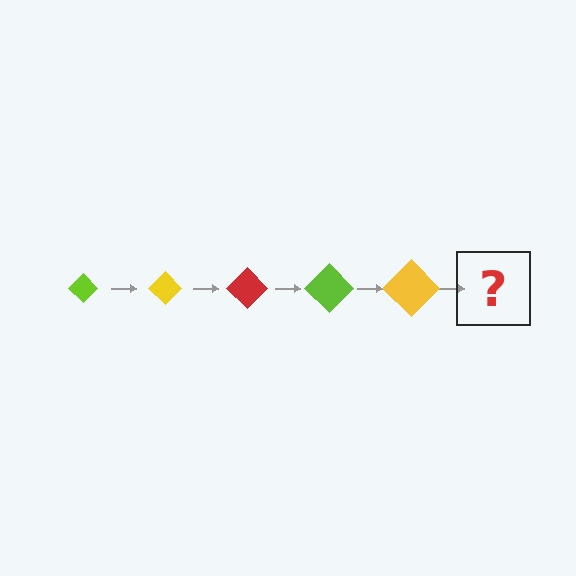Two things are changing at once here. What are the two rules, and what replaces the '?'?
The two rules are that the diamond grows larger each step and the color cycles through lime, yellow, and red. The '?' should be a red diamond, larger than the previous one.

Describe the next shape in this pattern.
It should be a red diamond, larger than the previous one.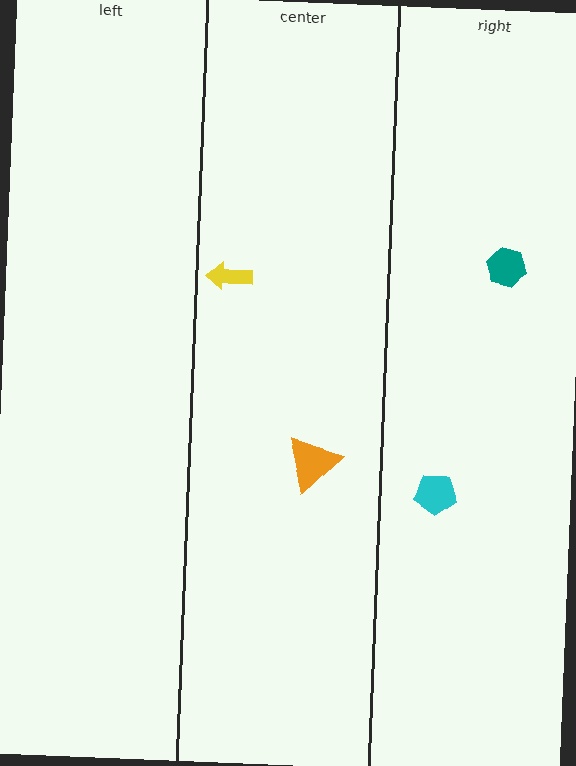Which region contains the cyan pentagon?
The right region.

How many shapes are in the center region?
2.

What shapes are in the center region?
The yellow arrow, the orange triangle.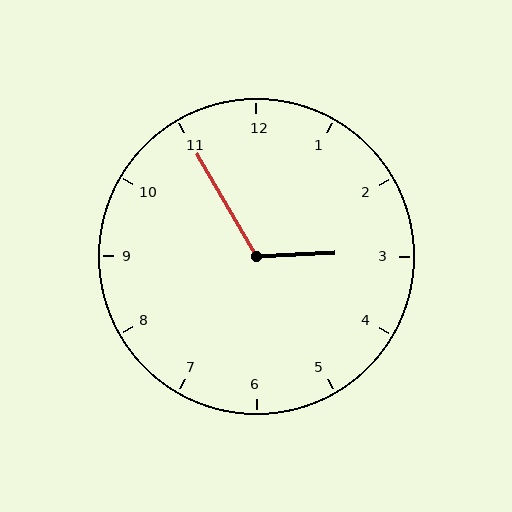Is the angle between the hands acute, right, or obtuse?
It is obtuse.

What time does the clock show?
2:55.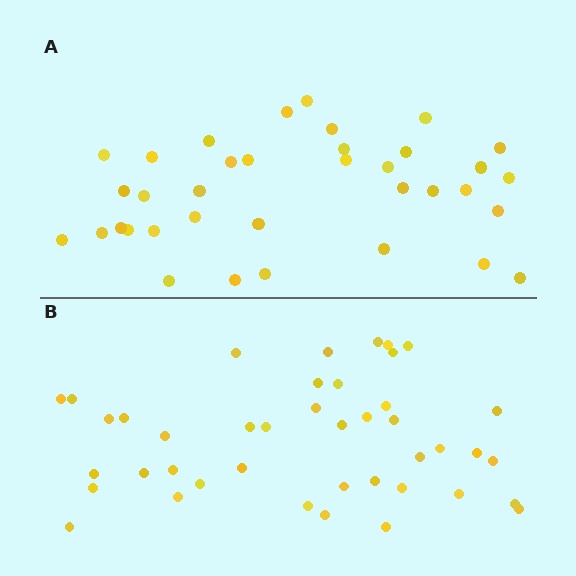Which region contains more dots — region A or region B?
Region B (the bottom region) has more dots.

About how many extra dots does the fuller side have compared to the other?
Region B has about 6 more dots than region A.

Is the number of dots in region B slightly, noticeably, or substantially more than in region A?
Region B has only slightly more — the two regions are fairly close. The ratio is roughly 1.2 to 1.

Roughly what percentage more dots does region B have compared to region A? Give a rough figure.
About 15% more.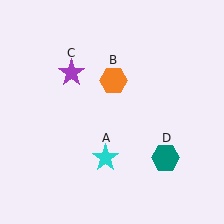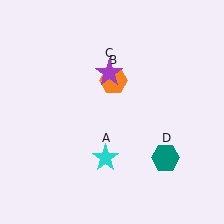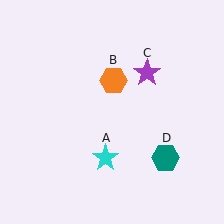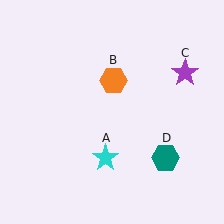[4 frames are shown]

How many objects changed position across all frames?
1 object changed position: purple star (object C).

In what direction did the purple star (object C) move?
The purple star (object C) moved right.